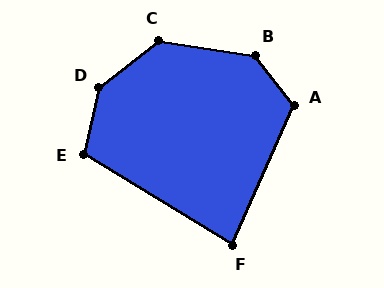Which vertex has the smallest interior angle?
F, at approximately 82 degrees.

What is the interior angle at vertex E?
Approximately 108 degrees (obtuse).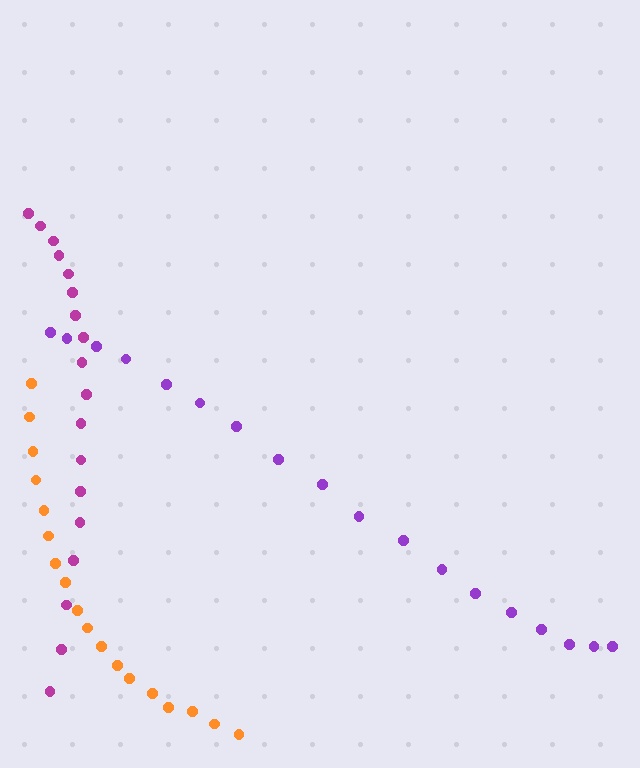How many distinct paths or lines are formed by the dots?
There are 3 distinct paths.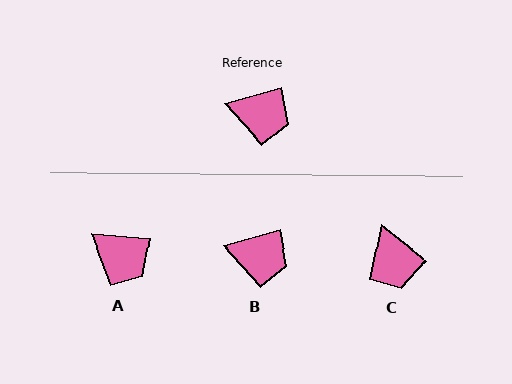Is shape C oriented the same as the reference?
No, it is off by about 53 degrees.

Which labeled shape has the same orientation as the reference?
B.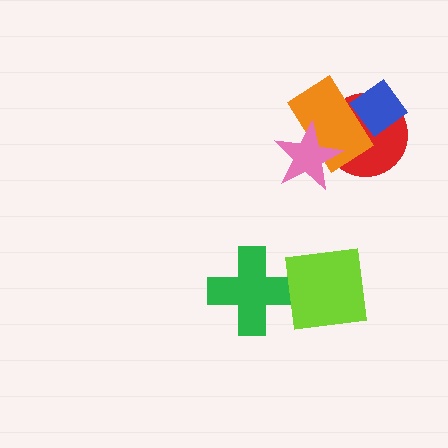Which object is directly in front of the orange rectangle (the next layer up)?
The pink star is directly in front of the orange rectangle.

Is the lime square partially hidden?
No, no other shape covers it.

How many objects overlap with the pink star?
2 objects overlap with the pink star.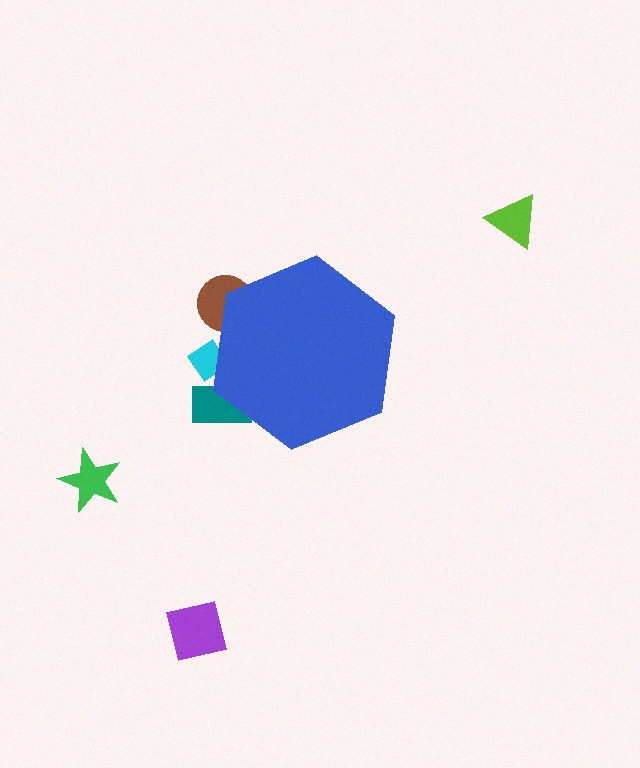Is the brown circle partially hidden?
Yes, the brown circle is partially hidden behind the blue hexagon.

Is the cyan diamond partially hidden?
Yes, the cyan diamond is partially hidden behind the blue hexagon.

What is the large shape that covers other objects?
A blue hexagon.